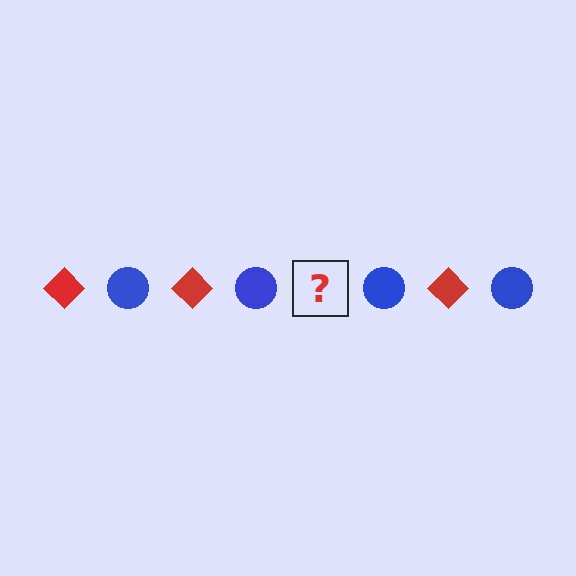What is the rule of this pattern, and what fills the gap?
The rule is that the pattern alternates between red diamond and blue circle. The gap should be filled with a red diamond.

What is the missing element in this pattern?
The missing element is a red diamond.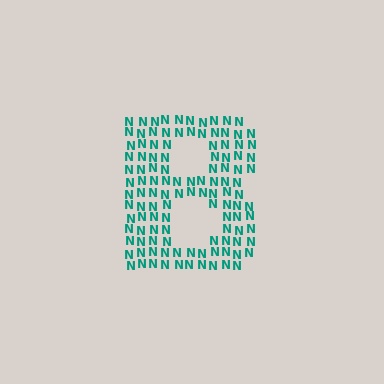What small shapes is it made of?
It is made of small letter N's.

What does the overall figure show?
The overall figure shows the letter B.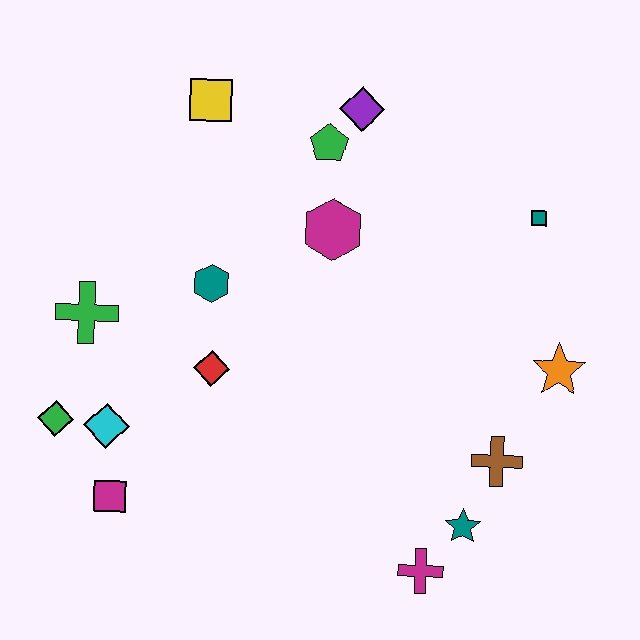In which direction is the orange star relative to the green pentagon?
The orange star is to the right of the green pentagon.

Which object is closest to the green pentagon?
The purple diamond is closest to the green pentagon.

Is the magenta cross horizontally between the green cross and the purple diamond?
No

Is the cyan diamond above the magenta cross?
Yes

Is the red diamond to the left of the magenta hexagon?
Yes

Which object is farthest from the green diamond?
The teal square is farthest from the green diamond.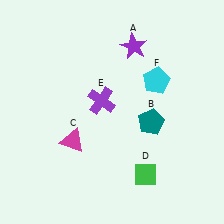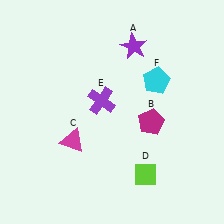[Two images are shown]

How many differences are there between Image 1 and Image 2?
There are 2 differences between the two images.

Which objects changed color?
B changed from teal to magenta. D changed from green to lime.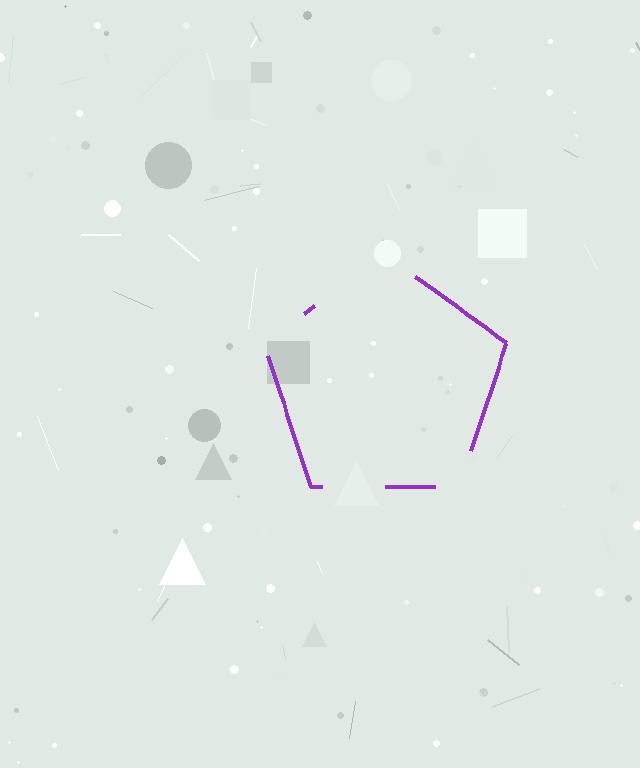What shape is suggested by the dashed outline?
The dashed outline suggests a pentagon.